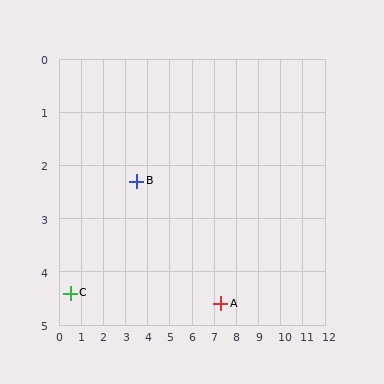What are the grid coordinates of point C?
Point C is at approximately (0.5, 4.4).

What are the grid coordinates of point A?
Point A is at approximately (7.3, 4.6).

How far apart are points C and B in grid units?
Points C and B are about 3.7 grid units apart.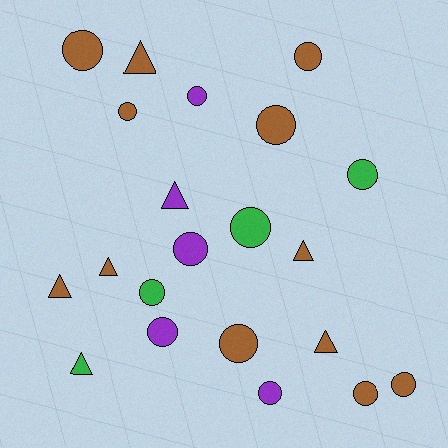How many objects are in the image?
There are 21 objects.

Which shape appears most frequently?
Circle, with 14 objects.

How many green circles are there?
There are 3 green circles.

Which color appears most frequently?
Brown, with 12 objects.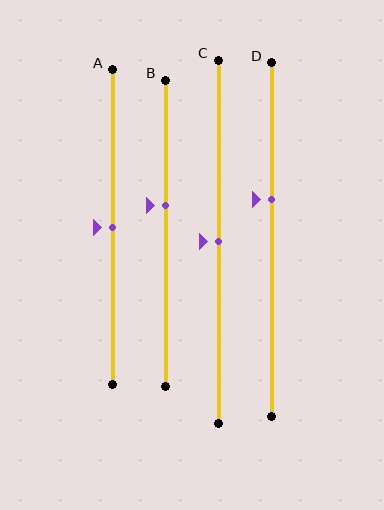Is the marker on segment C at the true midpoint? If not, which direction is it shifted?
Yes, the marker on segment C is at the true midpoint.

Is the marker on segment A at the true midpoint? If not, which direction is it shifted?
Yes, the marker on segment A is at the true midpoint.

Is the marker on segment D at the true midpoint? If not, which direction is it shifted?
No, the marker on segment D is shifted upward by about 11% of the segment length.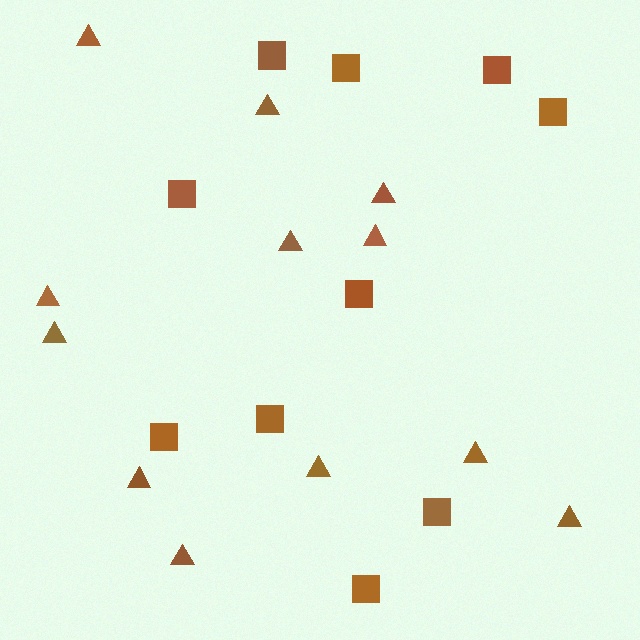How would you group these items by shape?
There are 2 groups: one group of squares (10) and one group of triangles (12).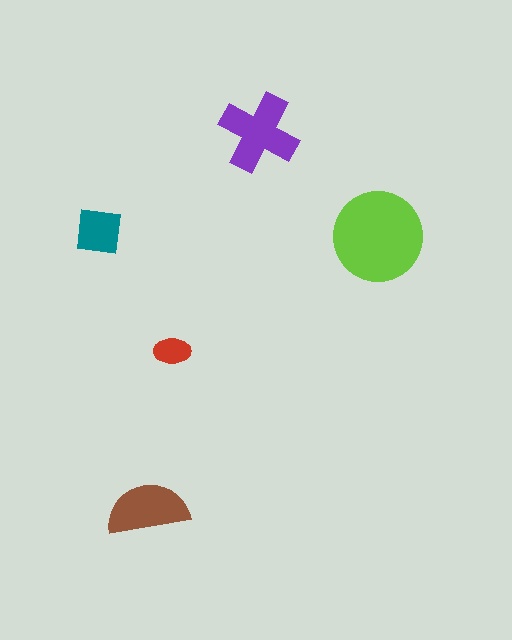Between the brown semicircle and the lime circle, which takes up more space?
The lime circle.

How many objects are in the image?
There are 5 objects in the image.